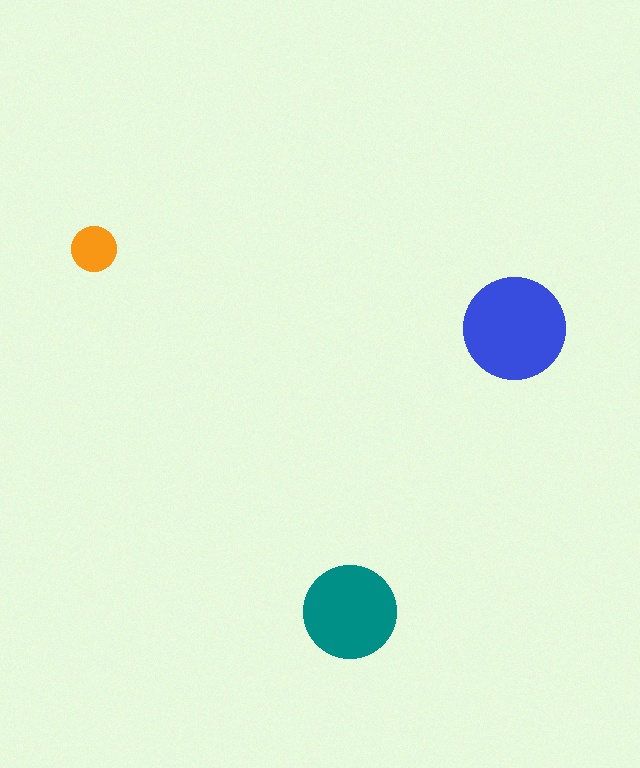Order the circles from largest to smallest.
the blue one, the teal one, the orange one.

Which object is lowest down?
The teal circle is bottommost.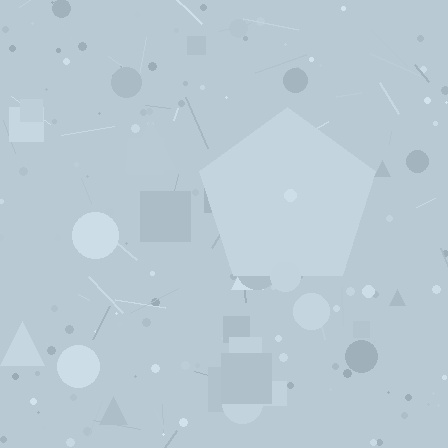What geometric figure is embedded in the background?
A pentagon is embedded in the background.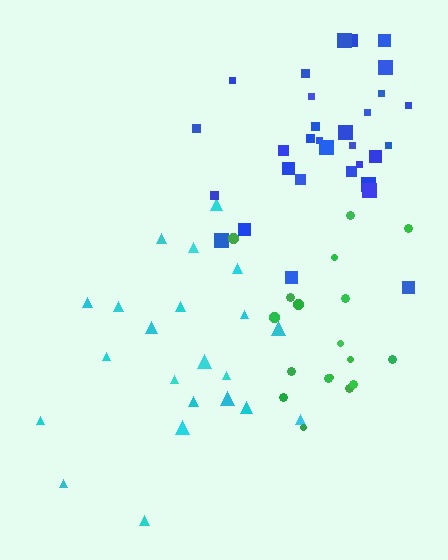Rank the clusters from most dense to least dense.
blue, green, cyan.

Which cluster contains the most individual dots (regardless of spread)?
Blue (31).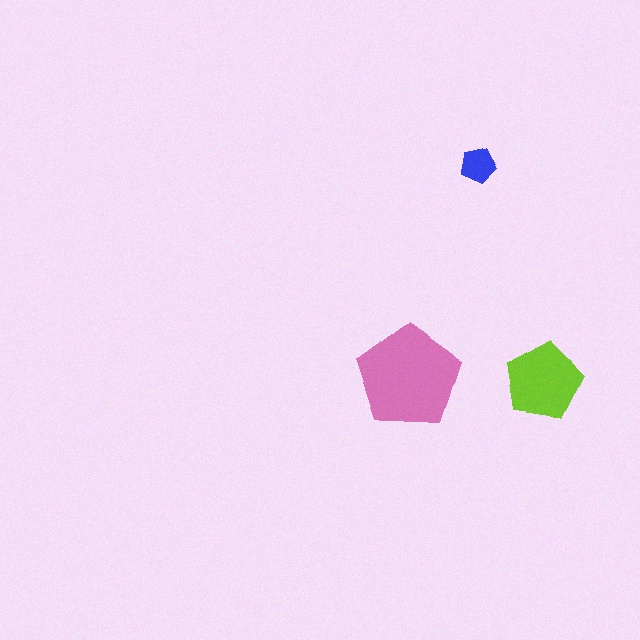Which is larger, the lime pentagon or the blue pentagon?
The lime one.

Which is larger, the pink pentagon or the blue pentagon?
The pink one.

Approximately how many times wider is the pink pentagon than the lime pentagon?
About 1.5 times wider.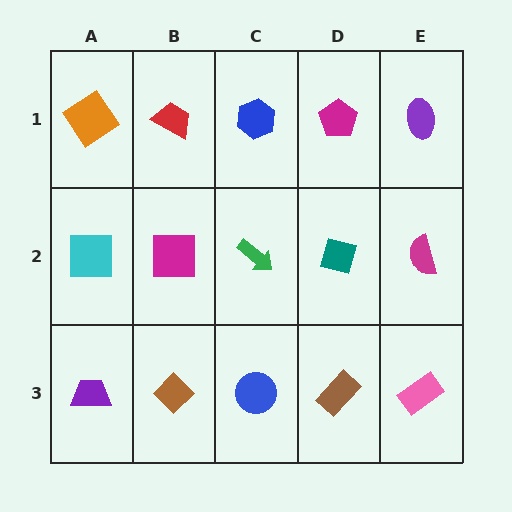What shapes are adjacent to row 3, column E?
A magenta semicircle (row 2, column E), a brown rectangle (row 3, column D).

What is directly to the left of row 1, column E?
A magenta pentagon.